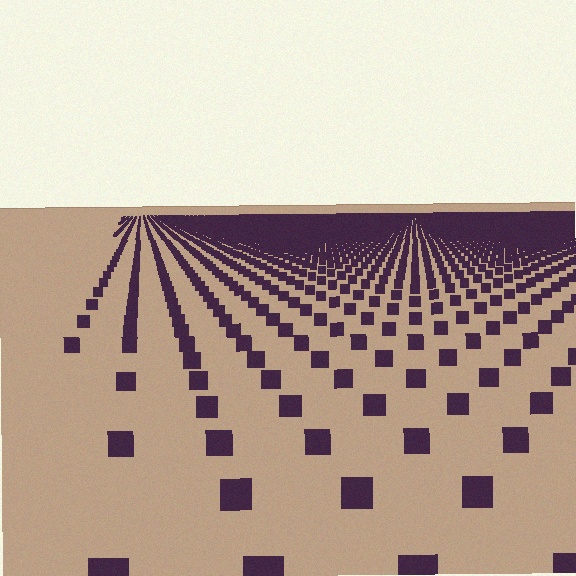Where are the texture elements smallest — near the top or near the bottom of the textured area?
Near the top.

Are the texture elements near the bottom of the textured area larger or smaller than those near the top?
Larger. Near the bottom, elements are closer to the viewer and appear at a bigger on-screen size.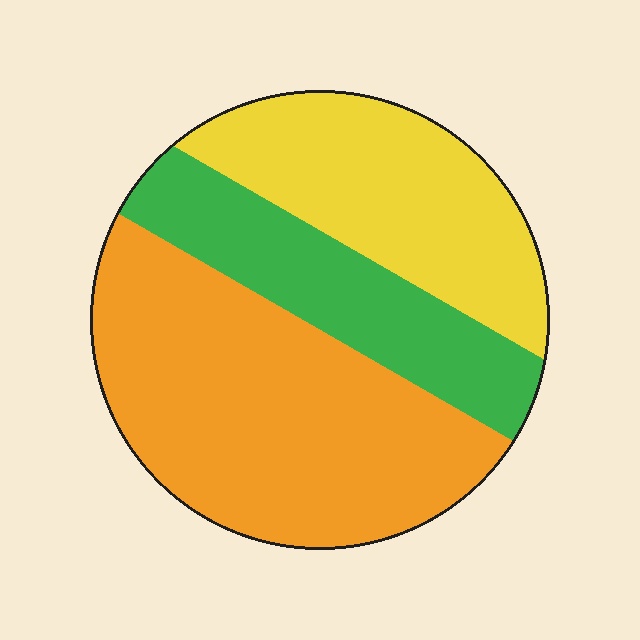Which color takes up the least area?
Green, at roughly 25%.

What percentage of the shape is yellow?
Yellow takes up between a sixth and a third of the shape.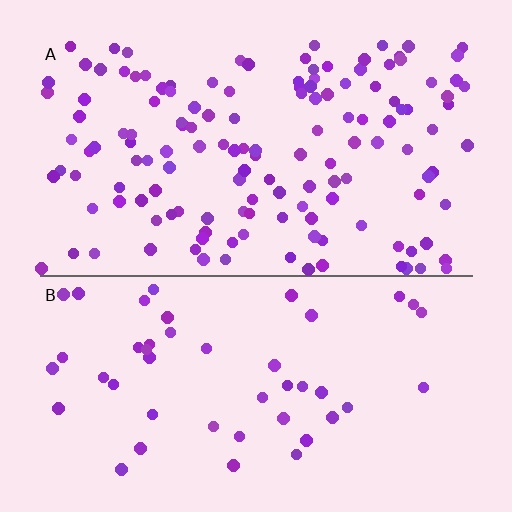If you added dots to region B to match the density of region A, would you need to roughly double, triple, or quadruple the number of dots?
Approximately triple.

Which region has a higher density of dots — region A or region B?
A (the top).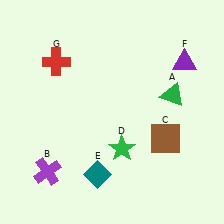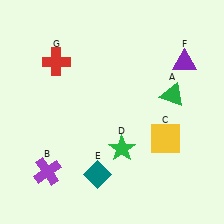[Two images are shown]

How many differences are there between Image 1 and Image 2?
There is 1 difference between the two images.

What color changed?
The square (C) changed from brown in Image 1 to yellow in Image 2.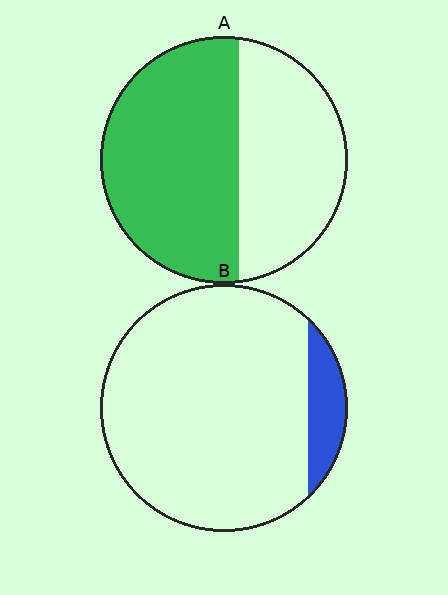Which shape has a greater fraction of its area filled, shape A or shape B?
Shape A.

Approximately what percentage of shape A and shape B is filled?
A is approximately 60% and B is approximately 10%.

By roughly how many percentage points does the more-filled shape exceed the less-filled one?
By roughly 45 percentage points (A over B).